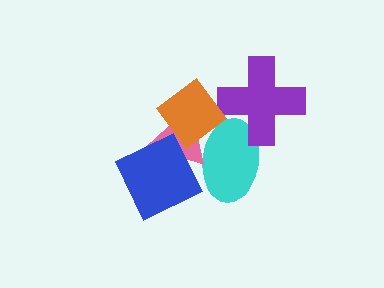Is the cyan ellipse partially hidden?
Yes, it is partially covered by another shape.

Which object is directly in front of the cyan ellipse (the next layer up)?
The pink triangle is directly in front of the cyan ellipse.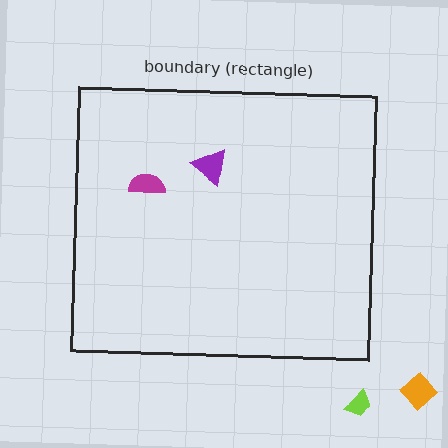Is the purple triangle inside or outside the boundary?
Inside.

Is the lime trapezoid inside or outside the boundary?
Outside.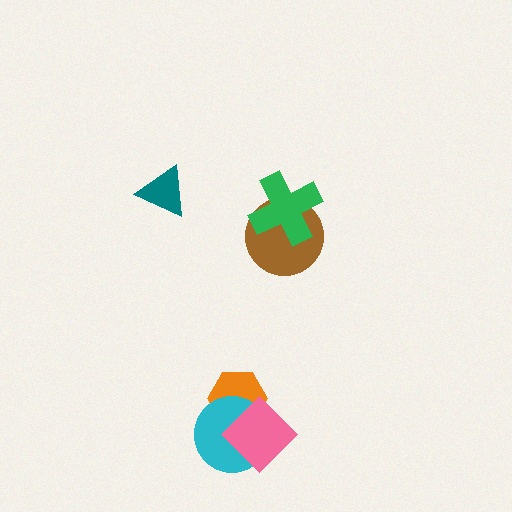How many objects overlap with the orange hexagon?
2 objects overlap with the orange hexagon.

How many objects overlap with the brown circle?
1 object overlaps with the brown circle.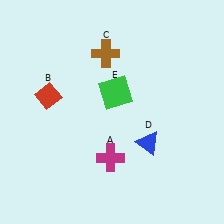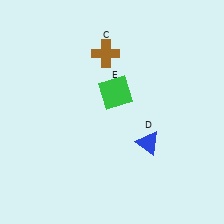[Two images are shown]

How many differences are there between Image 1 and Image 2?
There are 2 differences between the two images.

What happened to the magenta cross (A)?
The magenta cross (A) was removed in Image 2. It was in the bottom-left area of Image 1.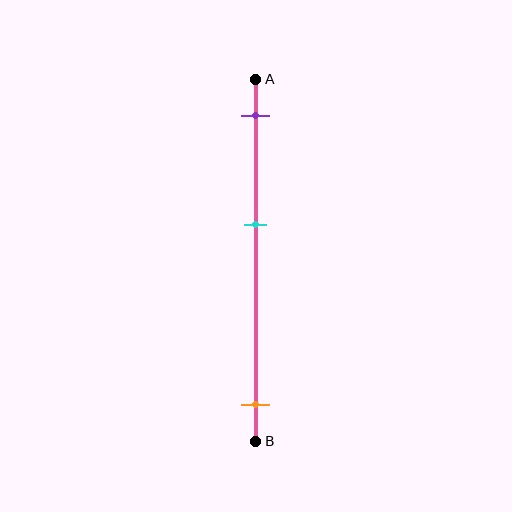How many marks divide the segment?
There are 3 marks dividing the segment.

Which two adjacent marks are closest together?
The purple and cyan marks are the closest adjacent pair.